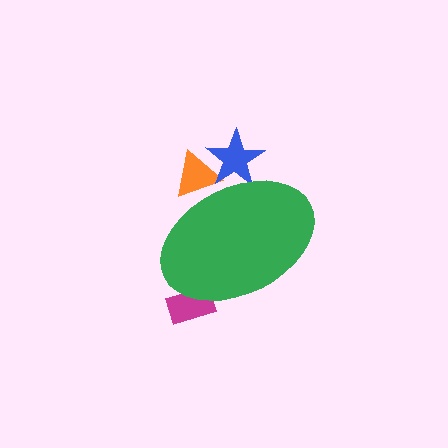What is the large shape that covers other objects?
A green ellipse.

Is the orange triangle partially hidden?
Yes, the orange triangle is partially hidden behind the green ellipse.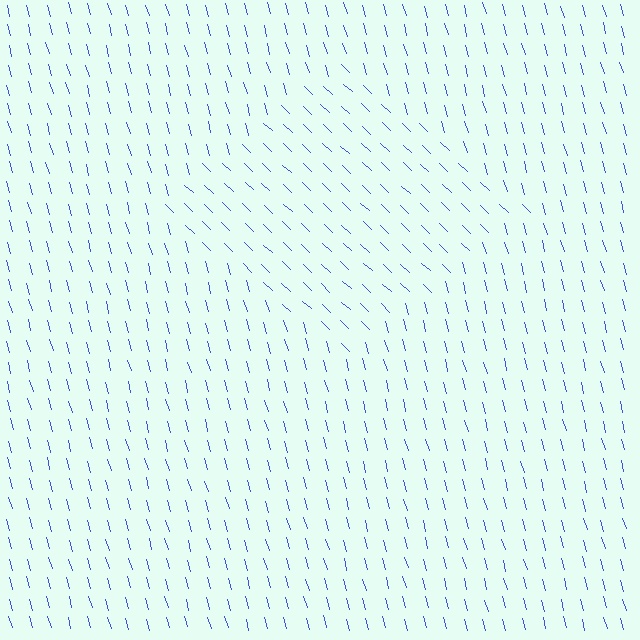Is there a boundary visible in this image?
Yes, there is a texture boundary formed by a change in line orientation.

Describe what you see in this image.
The image is filled with small blue line segments. A diamond region in the image has lines oriented differently from the surrounding lines, creating a visible texture boundary.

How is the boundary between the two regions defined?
The boundary is defined purely by a change in line orientation (approximately 31 degrees difference). All lines are the same color and thickness.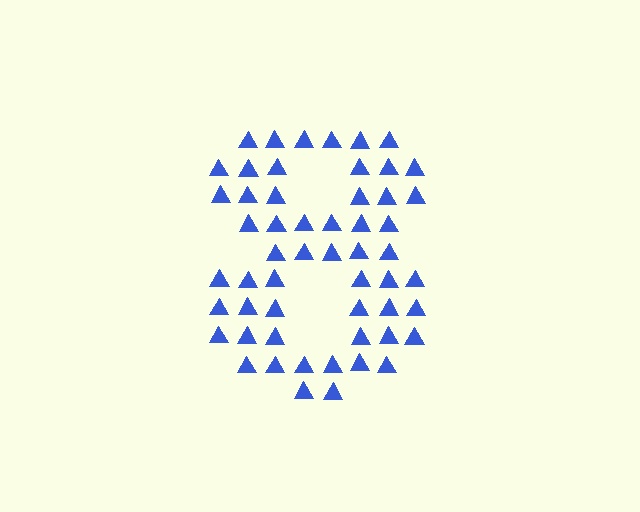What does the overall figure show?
The overall figure shows the digit 8.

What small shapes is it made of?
It is made of small triangles.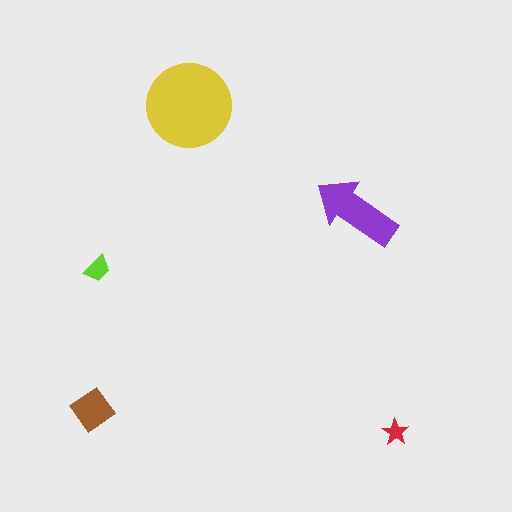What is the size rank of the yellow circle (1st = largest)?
1st.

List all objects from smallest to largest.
The red star, the lime trapezoid, the brown diamond, the purple arrow, the yellow circle.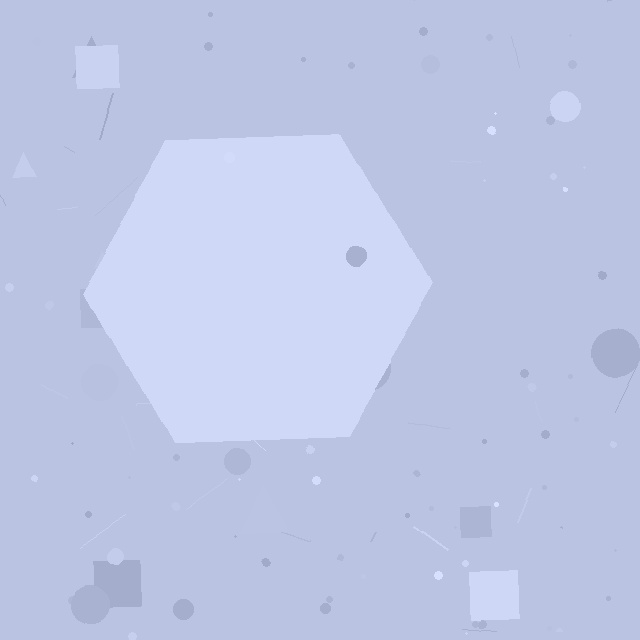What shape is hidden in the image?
A hexagon is hidden in the image.